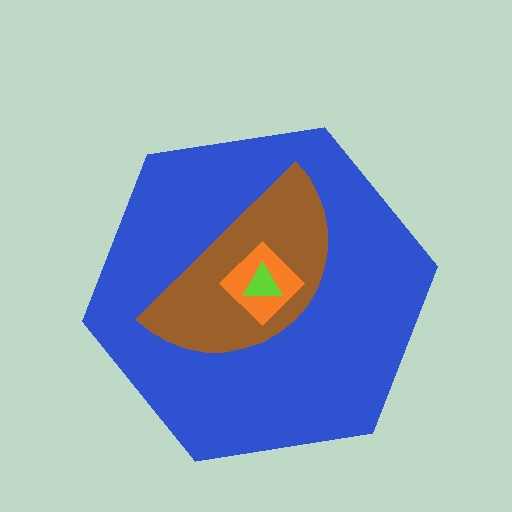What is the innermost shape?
The lime triangle.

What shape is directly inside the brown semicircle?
The orange diamond.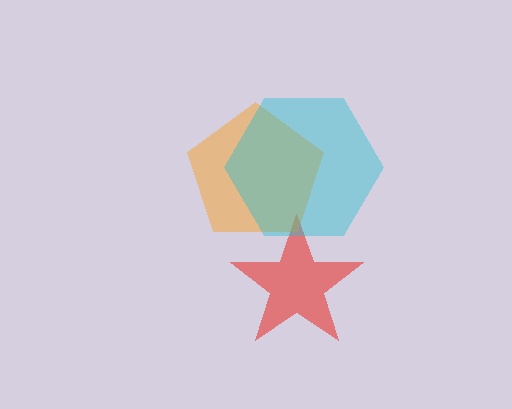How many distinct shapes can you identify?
There are 3 distinct shapes: a red star, an orange pentagon, a cyan hexagon.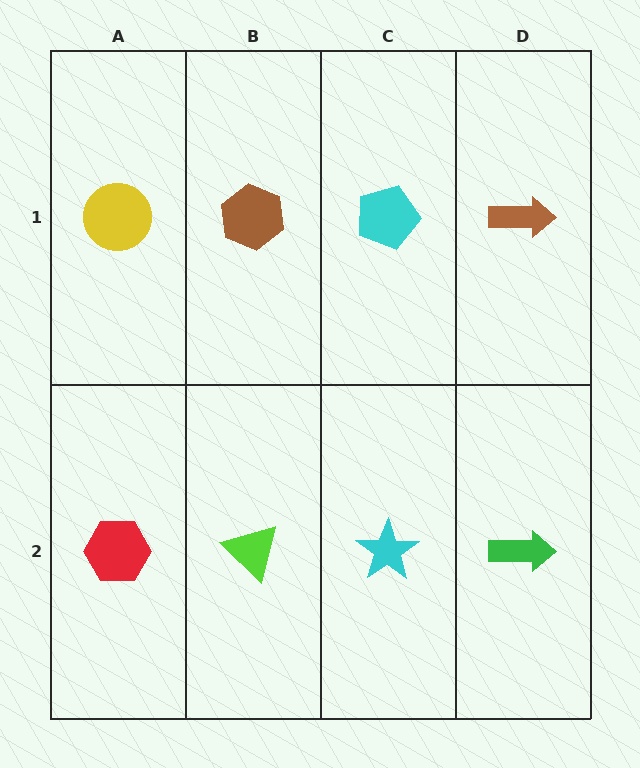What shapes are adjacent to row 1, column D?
A green arrow (row 2, column D), a cyan pentagon (row 1, column C).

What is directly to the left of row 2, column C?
A lime triangle.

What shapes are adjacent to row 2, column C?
A cyan pentagon (row 1, column C), a lime triangle (row 2, column B), a green arrow (row 2, column D).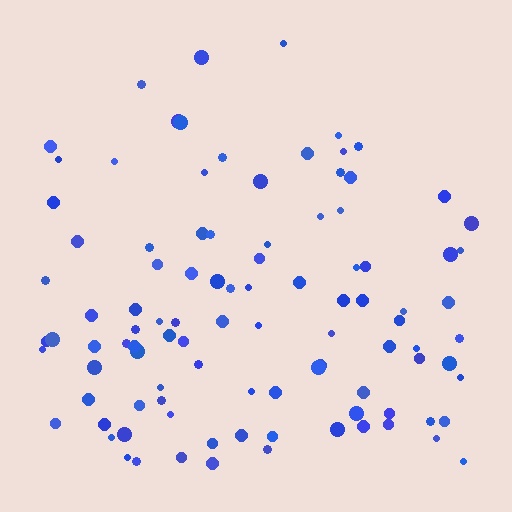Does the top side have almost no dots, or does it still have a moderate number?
Still a moderate number, just noticeably fewer than the bottom.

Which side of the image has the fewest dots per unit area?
The top.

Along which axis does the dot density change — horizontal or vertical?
Vertical.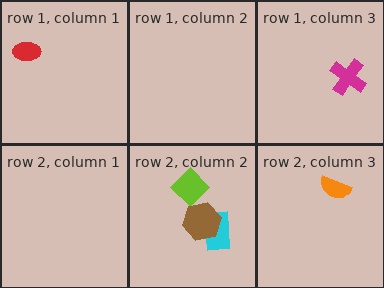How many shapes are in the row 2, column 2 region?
3.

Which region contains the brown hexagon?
The row 2, column 2 region.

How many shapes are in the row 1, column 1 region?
1.